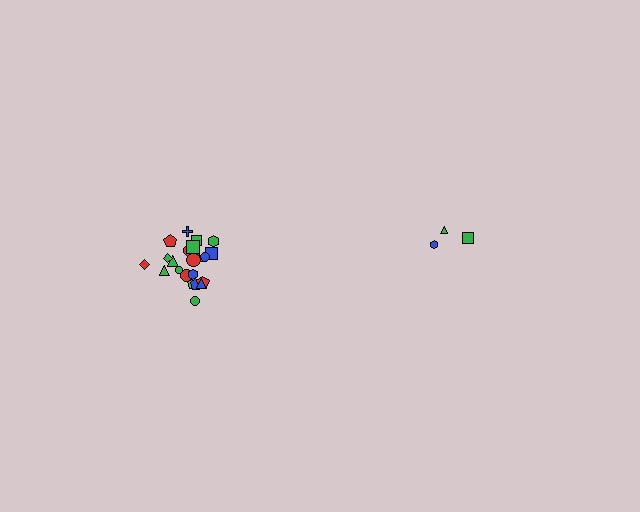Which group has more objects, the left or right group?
The left group.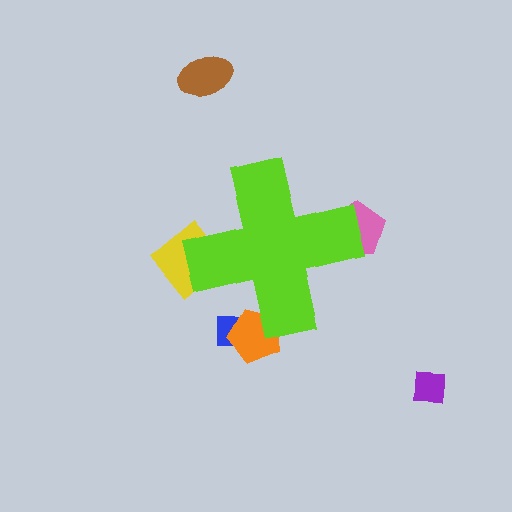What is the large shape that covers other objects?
A lime cross.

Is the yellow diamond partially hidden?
Yes, the yellow diamond is partially hidden behind the lime cross.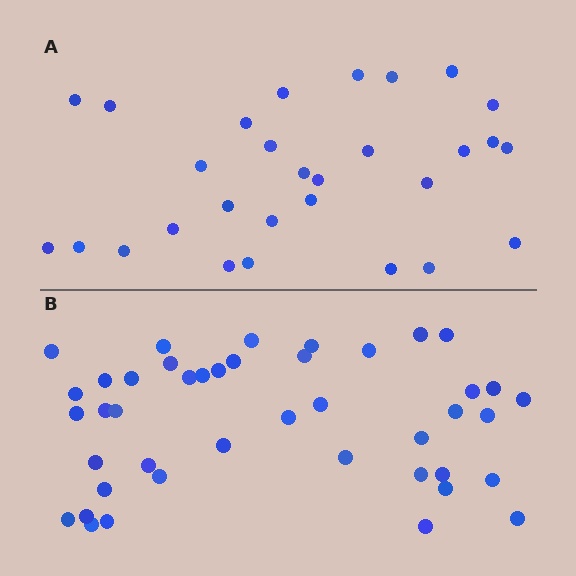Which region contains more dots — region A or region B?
Region B (the bottom region) has more dots.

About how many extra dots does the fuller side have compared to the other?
Region B has approximately 15 more dots than region A.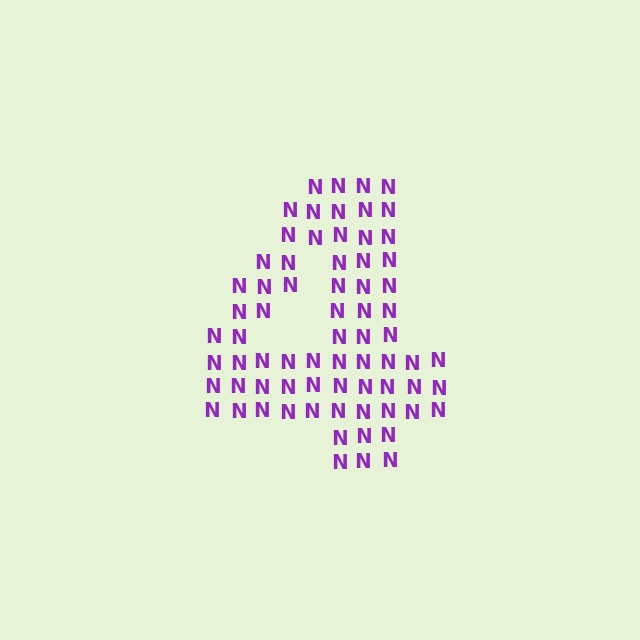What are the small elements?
The small elements are letter N's.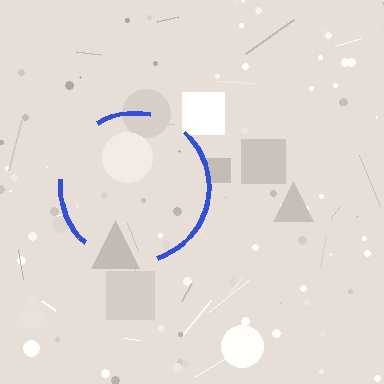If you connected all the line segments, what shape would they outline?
They would outline a circle.